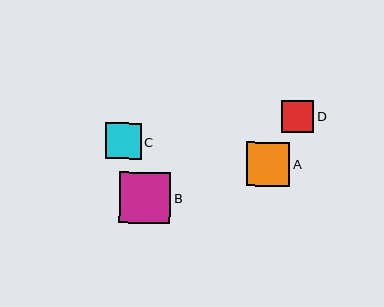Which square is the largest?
Square B is the largest with a size of approximately 51 pixels.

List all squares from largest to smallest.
From largest to smallest: B, A, C, D.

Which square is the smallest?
Square D is the smallest with a size of approximately 32 pixels.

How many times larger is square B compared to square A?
Square B is approximately 1.2 times the size of square A.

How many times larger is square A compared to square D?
Square A is approximately 1.4 times the size of square D.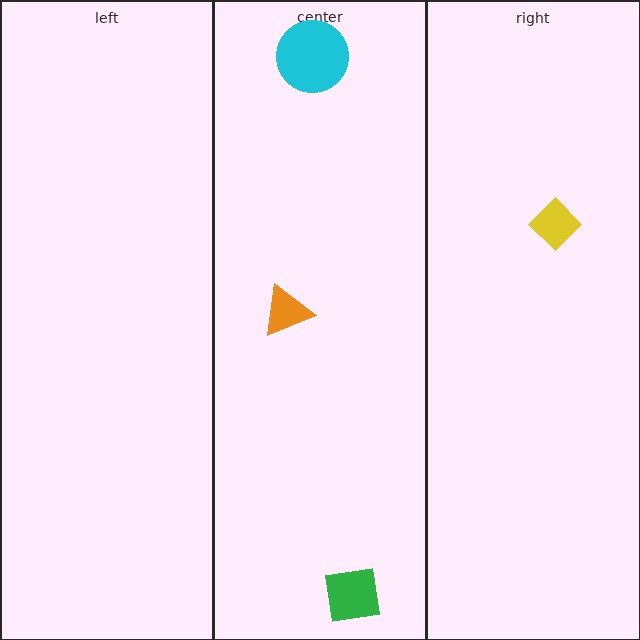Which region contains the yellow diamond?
The right region.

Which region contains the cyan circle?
The center region.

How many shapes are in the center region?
3.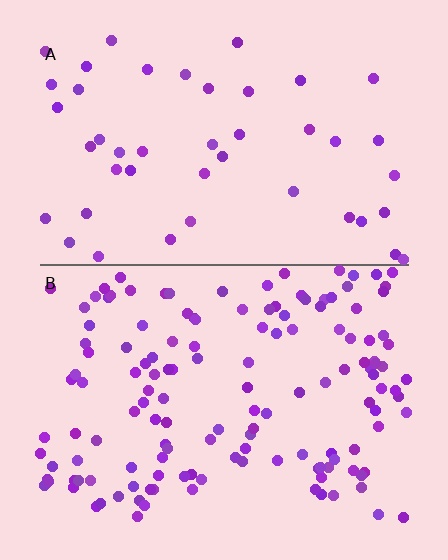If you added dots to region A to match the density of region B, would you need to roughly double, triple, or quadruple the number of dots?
Approximately triple.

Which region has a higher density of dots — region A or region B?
B (the bottom).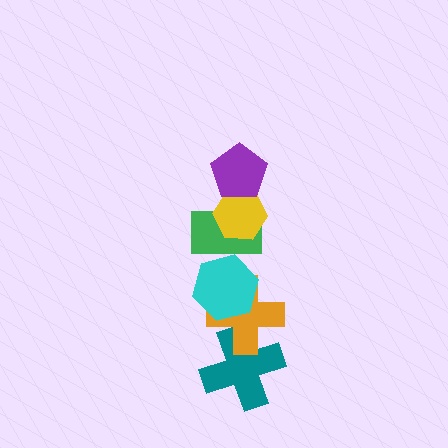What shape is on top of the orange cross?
The cyan hexagon is on top of the orange cross.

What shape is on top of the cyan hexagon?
The green rectangle is on top of the cyan hexagon.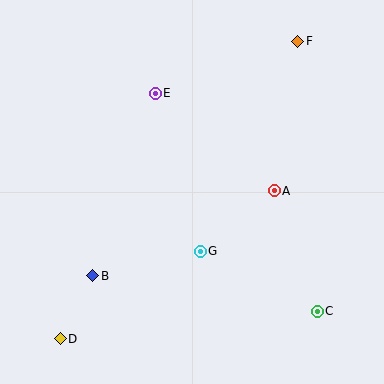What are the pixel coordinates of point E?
Point E is at (155, 93).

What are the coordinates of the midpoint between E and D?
The midpoint between E and D is at (108, 216).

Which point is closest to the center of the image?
Point G at (200, 251) is closest to the center.